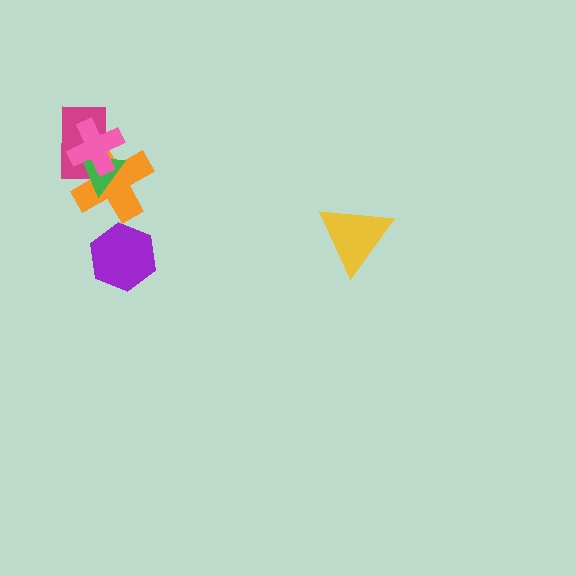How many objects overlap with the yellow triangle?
0 objects overlap with the yellow triangle.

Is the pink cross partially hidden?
No, no other shape covers it.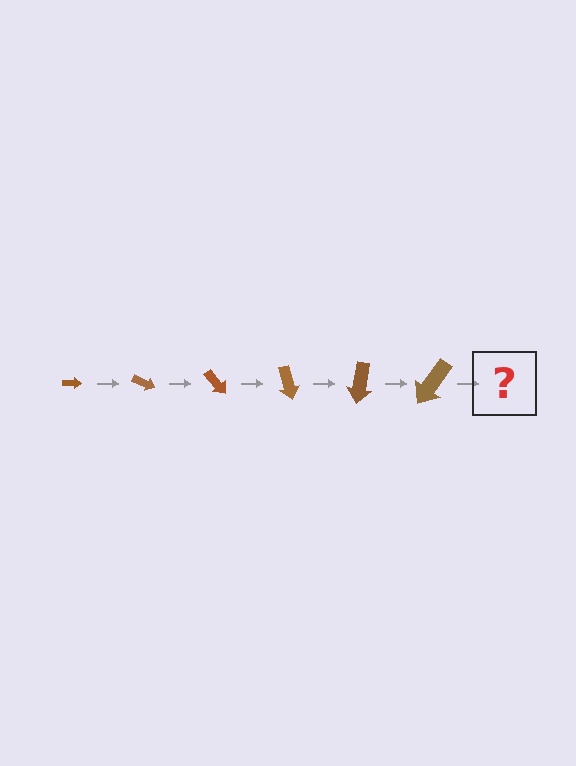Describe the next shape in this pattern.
It should be an arrow, larger than the previous one and rotated 150 degrees from the start.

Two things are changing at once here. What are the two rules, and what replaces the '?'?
The two rules are that the arrow grows larger each step and it rotates 25 degrees each step. The '?' should be an arrow, larger than the previous one and rotated 150 degrees from the start.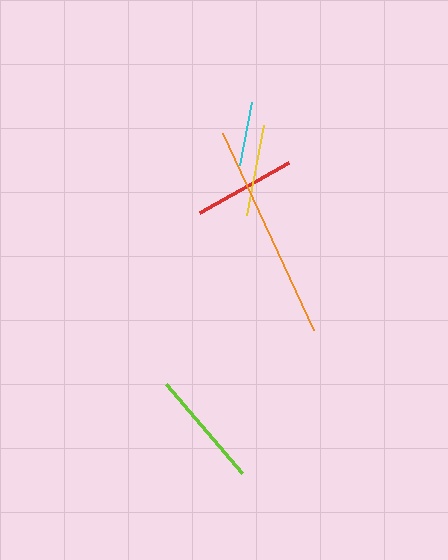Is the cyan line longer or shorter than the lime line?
The lime line is longer than the cyan line.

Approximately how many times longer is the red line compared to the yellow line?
The red line is approximately 1.1 times the length of the yellow line.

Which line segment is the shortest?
The cyan line is the shortest at approximately 64 pixels.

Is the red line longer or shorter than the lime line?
The lime line is longer than the red line.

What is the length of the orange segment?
The orange segment is approximately 217 pixels long.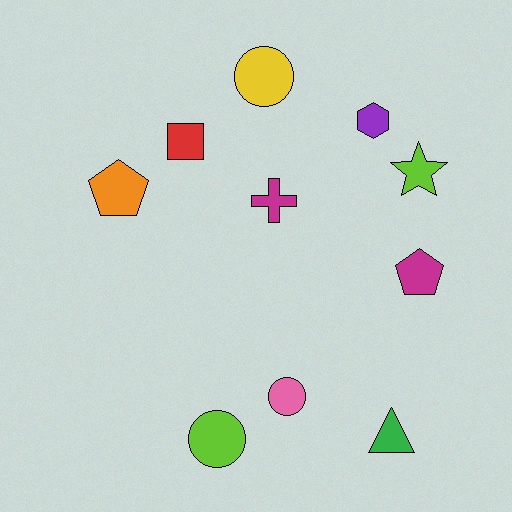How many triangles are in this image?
There is 1 triangle.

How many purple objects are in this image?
There is 1 purple object.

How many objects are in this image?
There are 10 objects.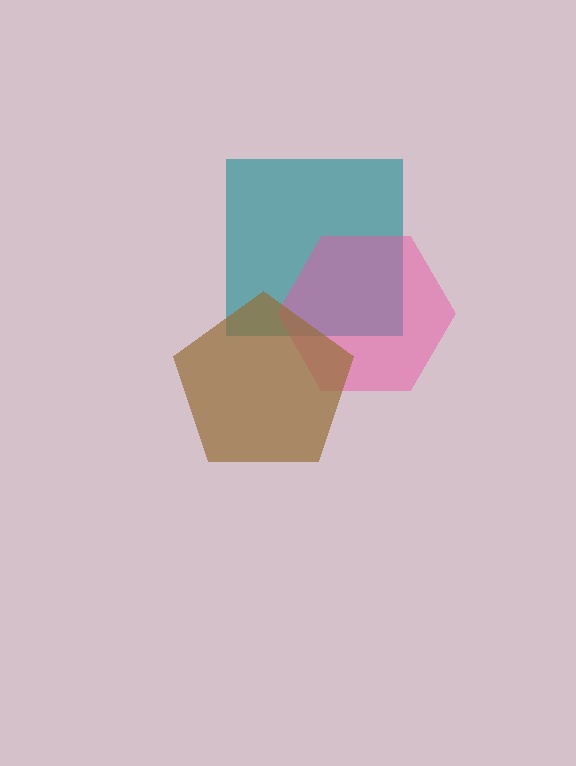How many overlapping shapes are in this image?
There are 3 overlapping shapes in the image.